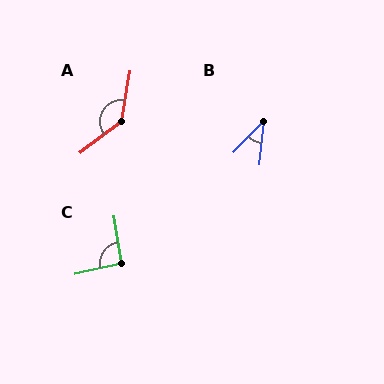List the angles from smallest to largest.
B (38°), C (93°), A (137°).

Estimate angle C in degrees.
Approximately 93 degrees.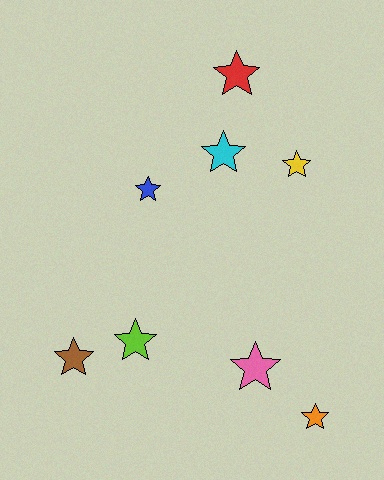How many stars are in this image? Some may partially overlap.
There are 8 stars.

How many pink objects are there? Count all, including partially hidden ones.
There is 1 pink object.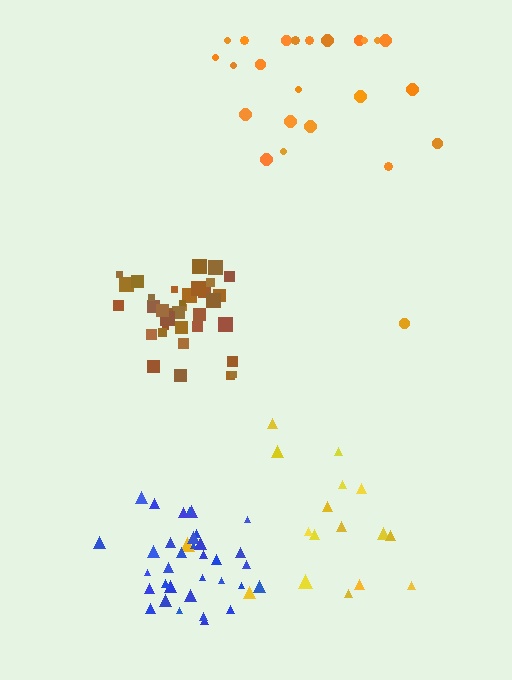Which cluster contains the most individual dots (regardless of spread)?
Brown (35).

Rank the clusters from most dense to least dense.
blue, brown, yellow, orange.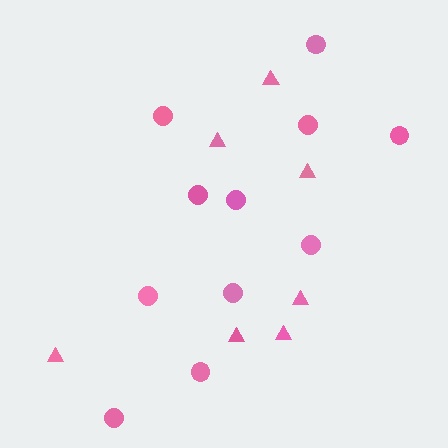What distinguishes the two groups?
There are 2 groups: one group of circles (11) and one group of triangles (7).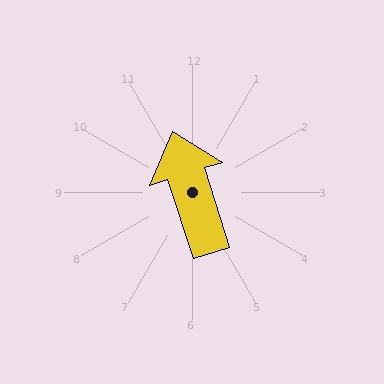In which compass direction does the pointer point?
North.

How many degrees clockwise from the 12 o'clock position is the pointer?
Approximately 342 degrees.